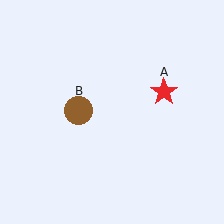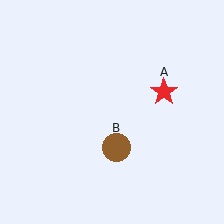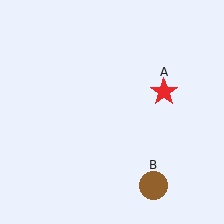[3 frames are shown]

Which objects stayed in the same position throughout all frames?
Red star (object A) remained stationary.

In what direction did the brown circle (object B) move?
The brown circle (object B) moved down and to the right.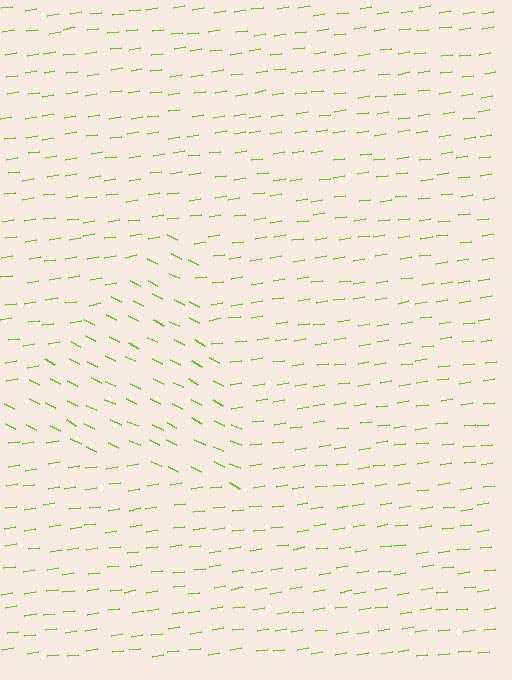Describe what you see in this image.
The image is filled with small lime line segments. A triangle region in the image has lines oriented differently from the surrounding lines, creating a visible texture boundary.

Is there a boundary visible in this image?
Yes, there is a texture boundary formed by a change in line orientation.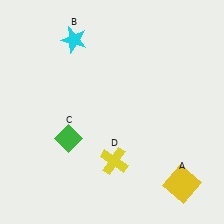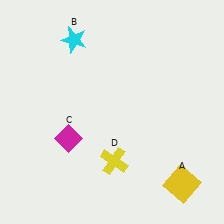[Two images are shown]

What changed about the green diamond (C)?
In Image 1, C is green. In Image 2, it changed to magenta.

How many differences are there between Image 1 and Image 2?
There is 1 difference between the two images.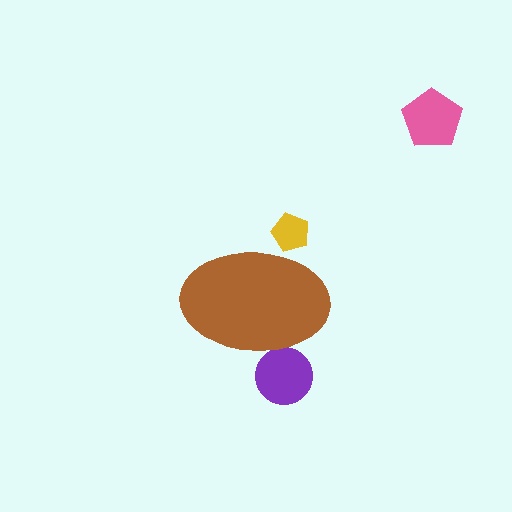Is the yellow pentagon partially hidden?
Yes, the yellow pentagon is partially hidden behind the brown ellipse.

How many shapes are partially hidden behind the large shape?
2 shapes are partially hidden.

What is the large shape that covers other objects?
A brown ellipse.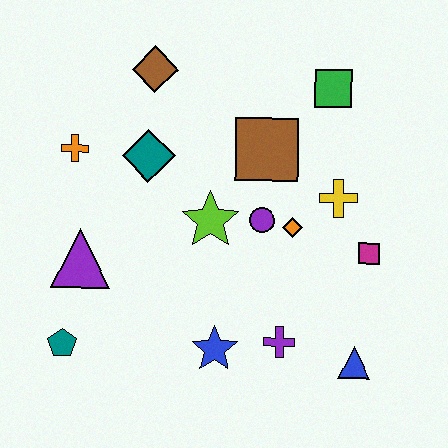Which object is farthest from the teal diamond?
The blue triangle is farthest from the teal diamond.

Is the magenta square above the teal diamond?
No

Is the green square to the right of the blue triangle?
No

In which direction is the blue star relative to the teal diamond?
The blue star is below the teal diamond.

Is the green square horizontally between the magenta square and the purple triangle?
Yes